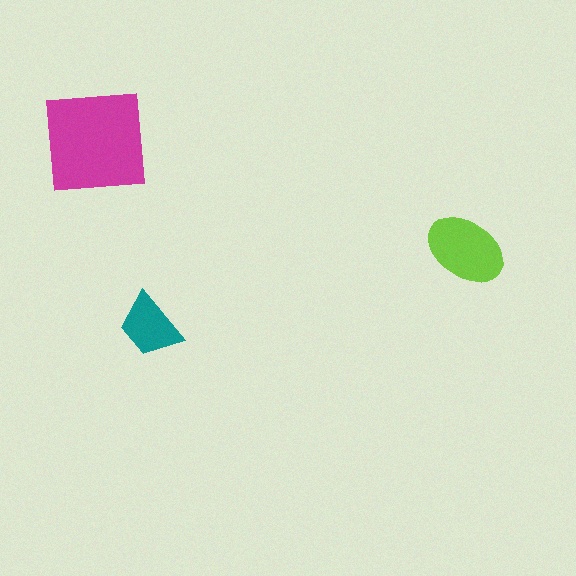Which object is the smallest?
The teal trapezoid.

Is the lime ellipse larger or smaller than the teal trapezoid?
Larger.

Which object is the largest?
The magenta square.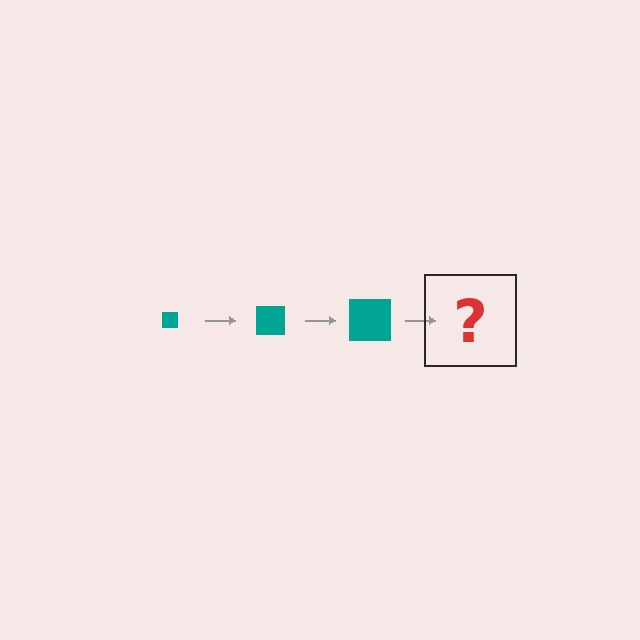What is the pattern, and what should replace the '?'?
The pattern is that the square gets progressively larger each step. The '?' should be a teal square, larger than the previous one.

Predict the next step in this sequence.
The next step is a teal square, larger than the previous one.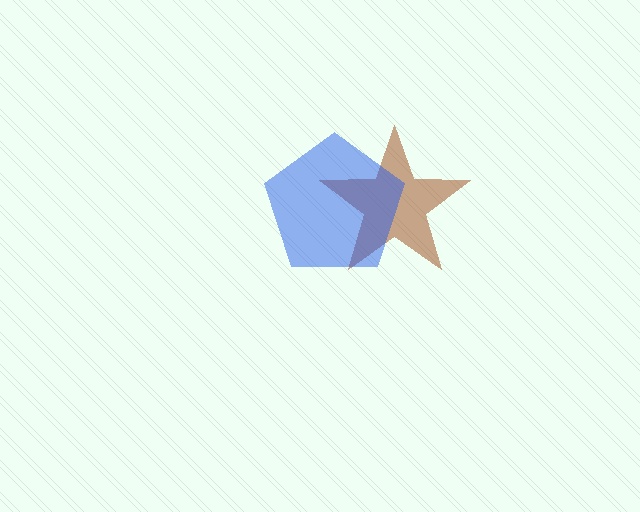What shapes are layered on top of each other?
The layered shapes are: a brown star, a blue pentagon.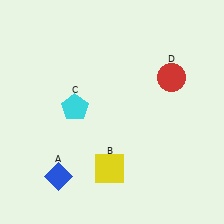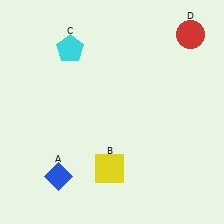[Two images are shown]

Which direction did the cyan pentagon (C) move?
The cyan pentagon (C) moved up.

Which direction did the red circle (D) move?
The red circle (D) moved up.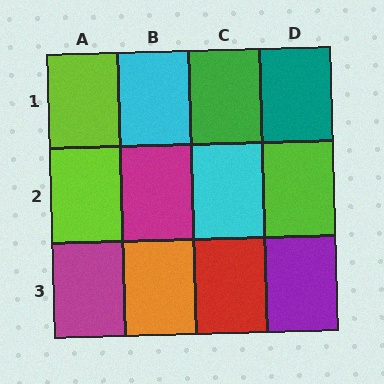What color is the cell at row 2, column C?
Cyan.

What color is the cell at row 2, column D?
Lime.